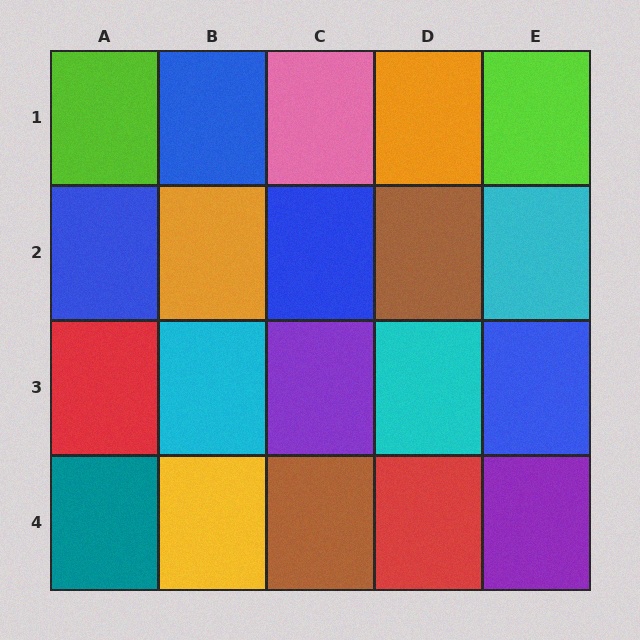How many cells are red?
2 cells are red.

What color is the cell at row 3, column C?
Purple.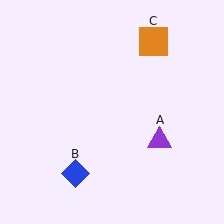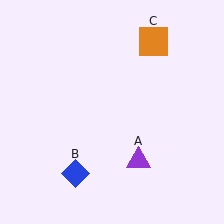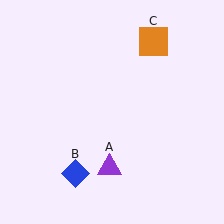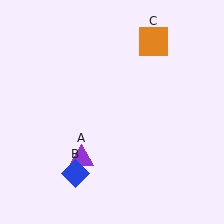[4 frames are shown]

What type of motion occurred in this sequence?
The purple triangle (object A) rotated clockwise around the center of the scene.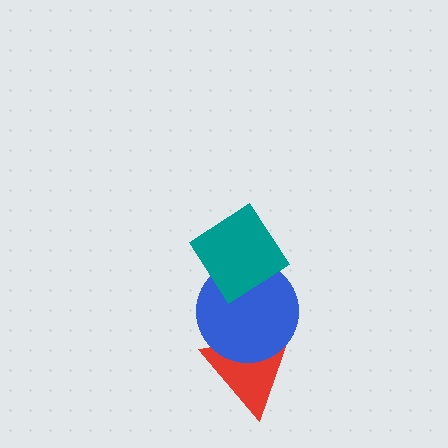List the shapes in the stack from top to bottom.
From top to bottom: the teal diamond, the blue circle, the red triangle.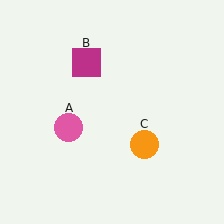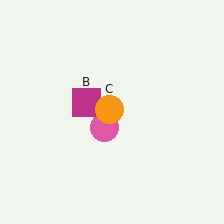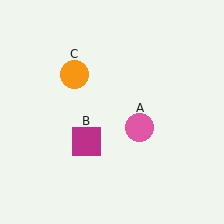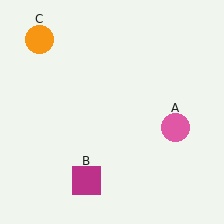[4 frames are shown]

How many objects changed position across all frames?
3 objects changed position: pink circle (object A), magenta square (object B), orange circle (object C).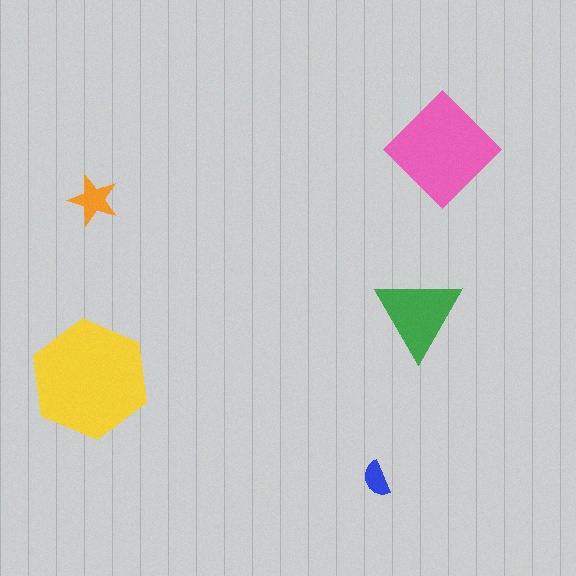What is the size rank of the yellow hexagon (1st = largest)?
1st.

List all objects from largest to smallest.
The yellow hexagon, the pink diamond, the green triangle, the orange star, the blue semicircle.